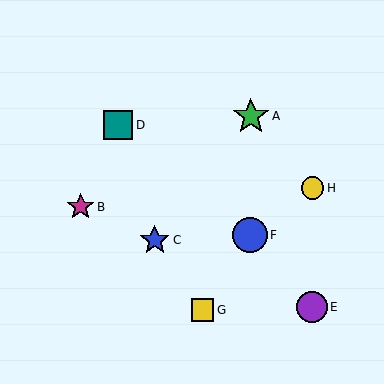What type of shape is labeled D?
Shape D is a teal square.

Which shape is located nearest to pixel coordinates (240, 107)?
The green star (labeled A) at (251, 116) is nearest to that location.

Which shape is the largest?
The green star (labeled A) is the largest.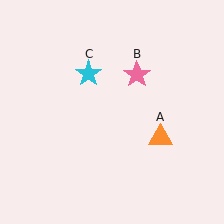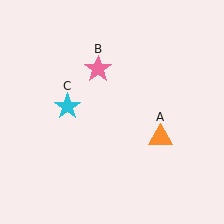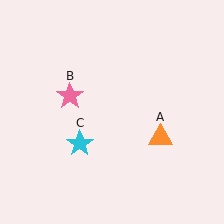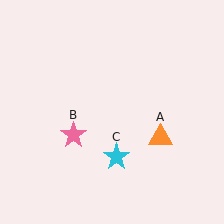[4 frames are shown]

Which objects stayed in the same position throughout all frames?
Orange triangle (object A) remained stationary.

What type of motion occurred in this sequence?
The pink star (object B), cyan star (object C) rotated counterclockwise around the center of the scene.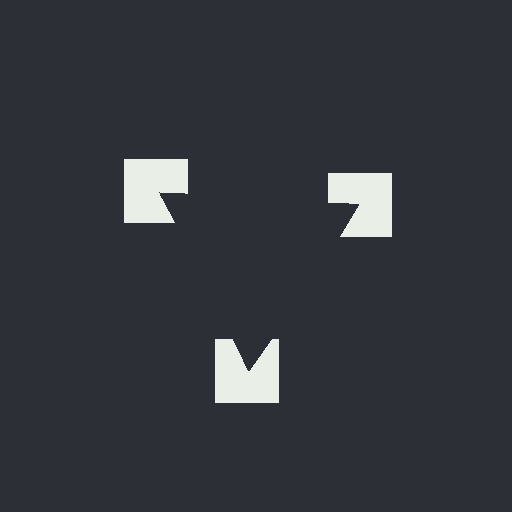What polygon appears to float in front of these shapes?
An illusory triangle — its edges are inferred from the aligned wedge cuts in the notched squares, not physically drawn.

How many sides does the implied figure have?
3 sides.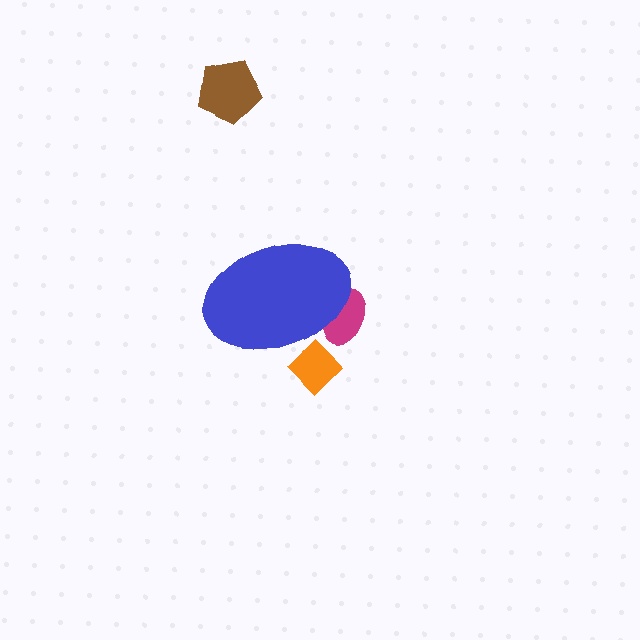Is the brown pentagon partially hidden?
No, the brown pentagon is fully visible.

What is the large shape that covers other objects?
A blue ellipse.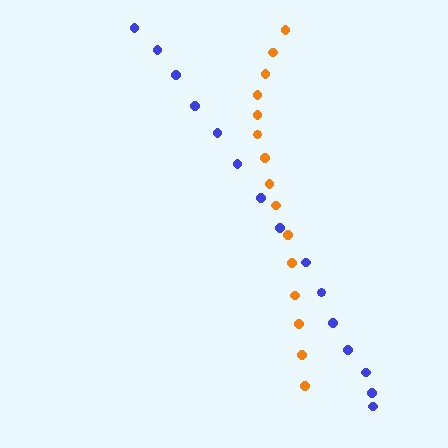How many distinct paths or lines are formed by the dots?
There are 2 distinct paths.